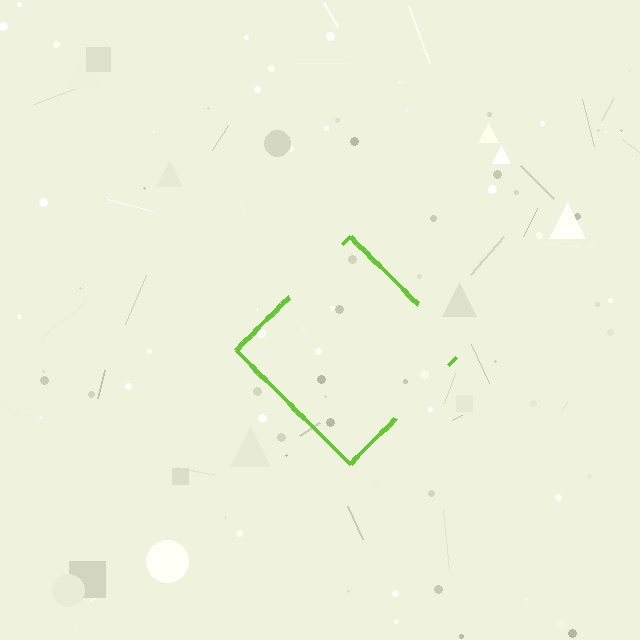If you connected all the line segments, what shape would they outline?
They would outline a diamond.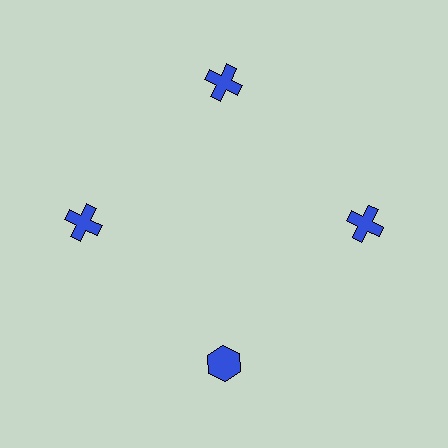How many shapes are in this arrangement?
There are 4 shapes arranged in a ring pattern.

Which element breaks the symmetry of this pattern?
The blue hexagon at roughly the 6 o'clock position breaks the symmetry. All other shapes are blue crosses.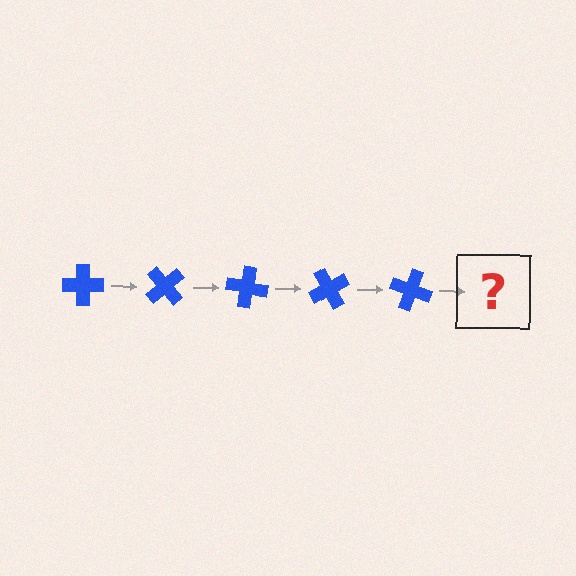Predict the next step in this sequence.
The next step is a blue cross rotated 250 degrees.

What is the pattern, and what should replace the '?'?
The pattern is that the cross rotates 50 degrees each step. The '?' should be a blue cross rotated 250 degrees.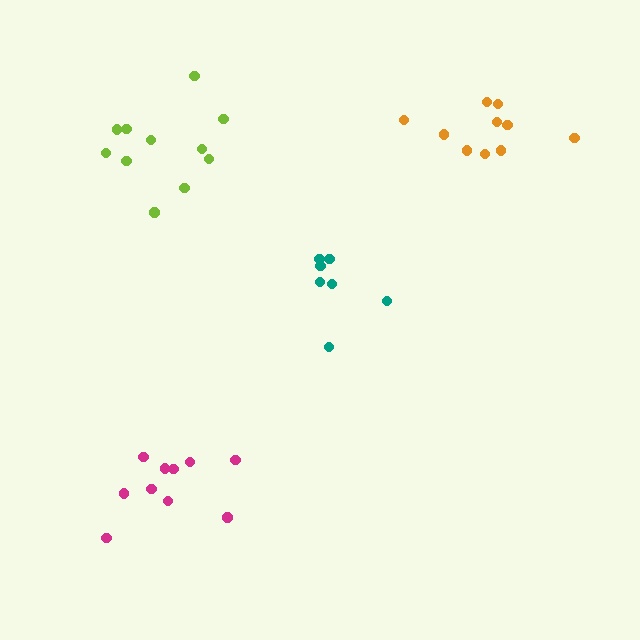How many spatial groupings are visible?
There are 4 spatial groupings.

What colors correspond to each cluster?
The clusters are colored: teal, lime, orange, magenta.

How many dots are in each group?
Group 1: 7 dots, Group 2: 11 dots, Group 3: 10 dots, Group 4: 10 dots (38 total).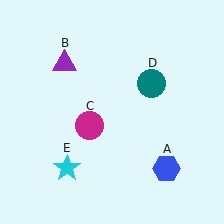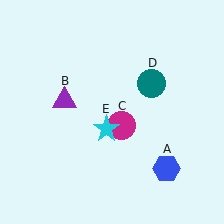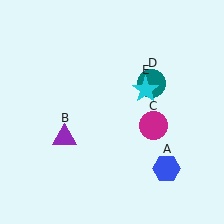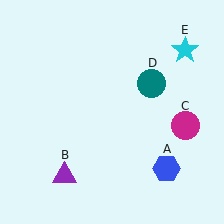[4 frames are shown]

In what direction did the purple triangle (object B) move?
The purple triangle (object B) moved down.